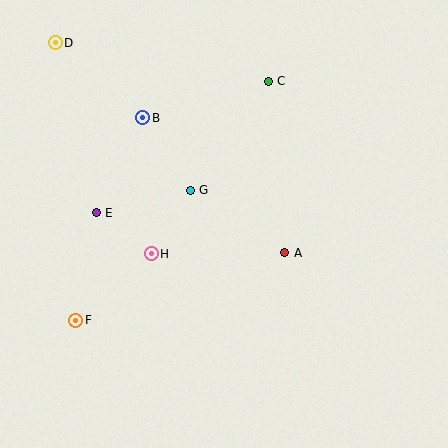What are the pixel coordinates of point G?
Point G is at (190, 190).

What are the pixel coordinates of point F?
Point F is at (76, 320).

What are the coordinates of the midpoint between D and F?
The midpoint between D and F is at (66, 182).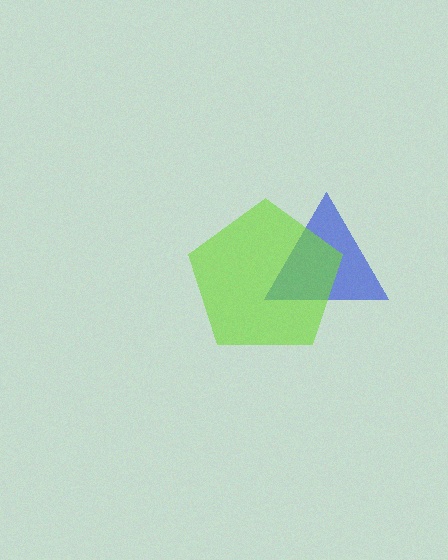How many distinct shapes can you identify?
There are 2 distinct shapes: a blue triangle, a lime pentagon.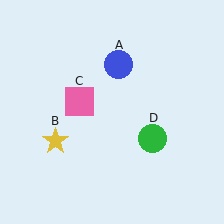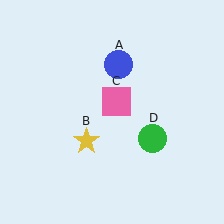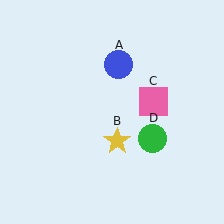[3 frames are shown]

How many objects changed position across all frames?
2 objects changed position: yellow star (object B), pink square (object C).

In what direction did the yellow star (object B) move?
The yellow star (object B) moved right.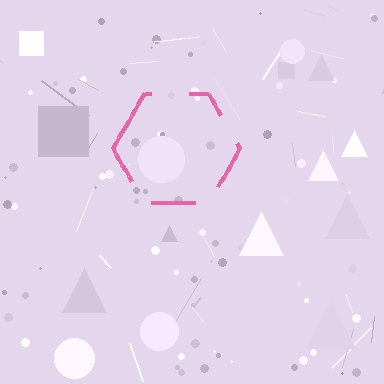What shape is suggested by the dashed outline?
The dashed outline suggests a hexagon.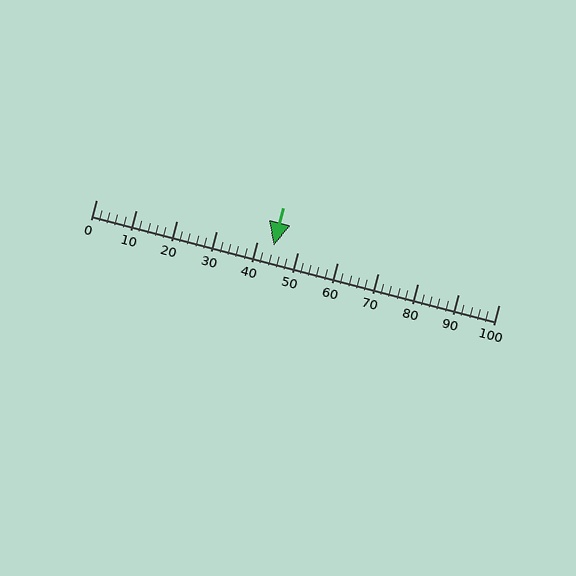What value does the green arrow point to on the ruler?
The green arrow points to approximately 44.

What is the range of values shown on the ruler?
The ruler shows values from 0 to 100.